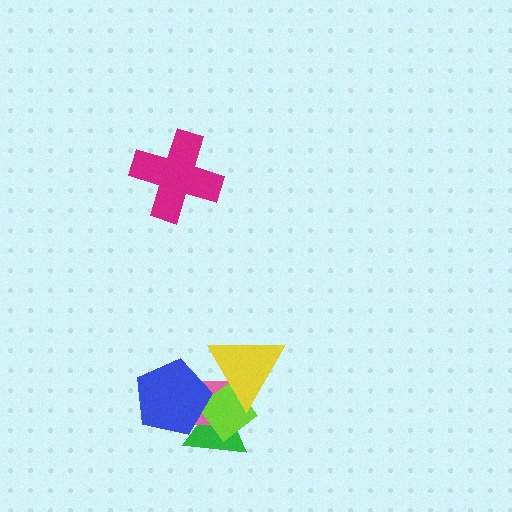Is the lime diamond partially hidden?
Yes, it is partially covered by another shape.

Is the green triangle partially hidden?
Yes, it is partially covered by another shape.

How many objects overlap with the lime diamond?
4 objects overlap with the lime diamond.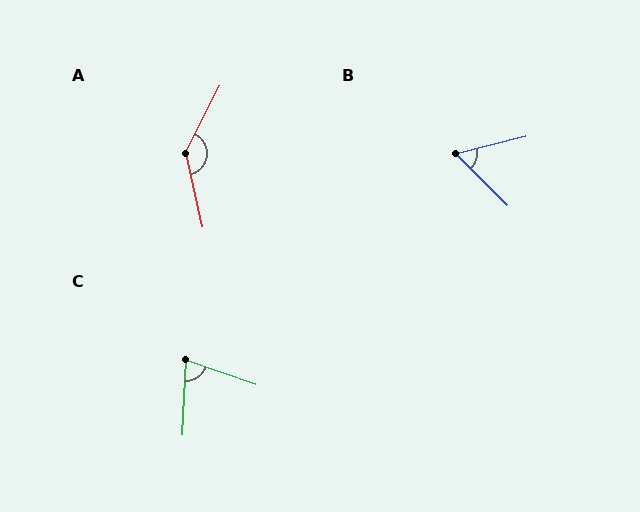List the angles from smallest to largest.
B (59°), C (74°), A (140°).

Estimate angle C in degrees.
Approximately 74 degrees.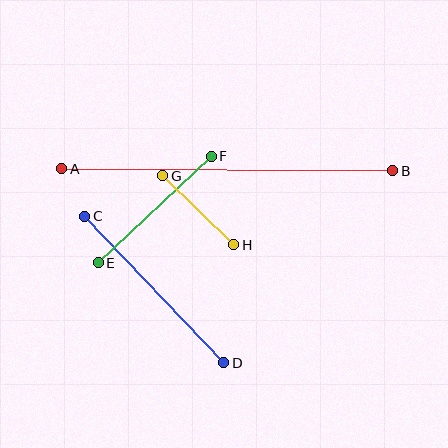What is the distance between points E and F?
The distance is approximately 156 pixels.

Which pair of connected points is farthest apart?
Points A and B are farthest apart.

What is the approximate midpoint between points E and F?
The midpoint is at approximately (155, 210) pixels.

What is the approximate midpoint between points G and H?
The midpoint is at approximately (198, 210) pixels.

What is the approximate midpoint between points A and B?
The midpoint is at approximately (227, 170) pixels.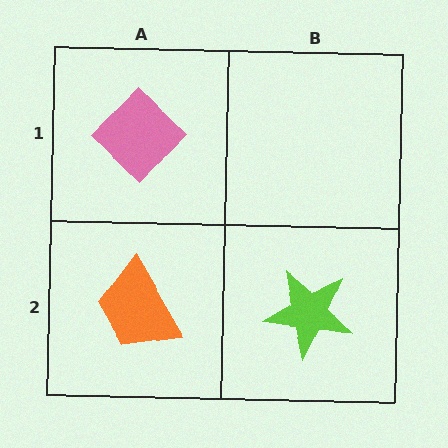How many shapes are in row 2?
2 shapes.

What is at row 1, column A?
A pink diamond.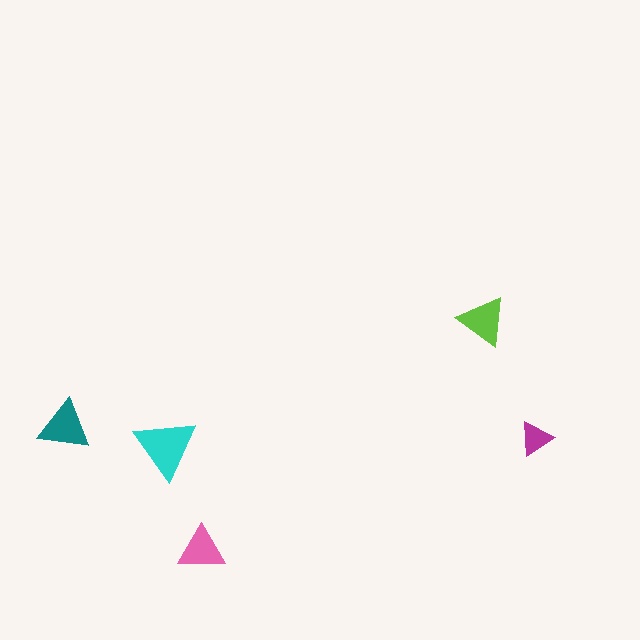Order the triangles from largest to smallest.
the cyan one, the teal one, the lime one, the pink one, the magenta one.